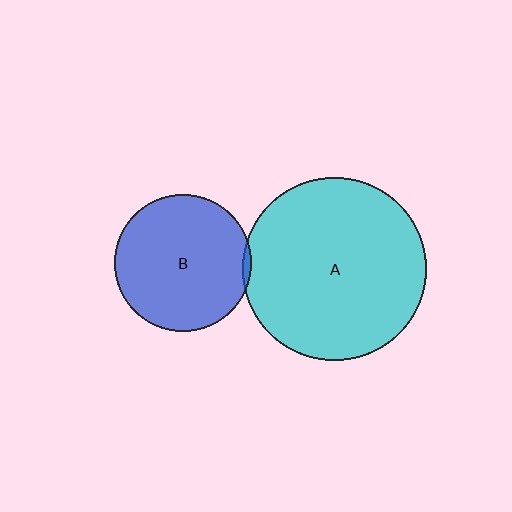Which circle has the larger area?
Circle A (cyan).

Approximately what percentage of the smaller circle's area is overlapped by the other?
Approximately 5%.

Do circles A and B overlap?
Yes.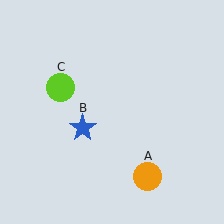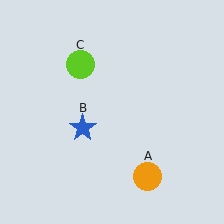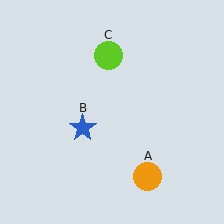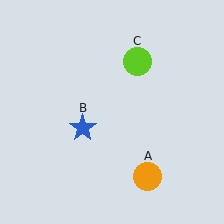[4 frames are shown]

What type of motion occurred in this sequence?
The lime circle (object C) rotated clockwise around the center of the scene.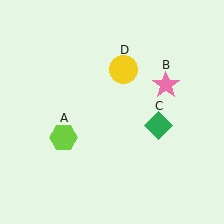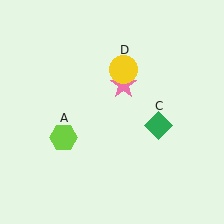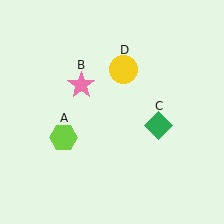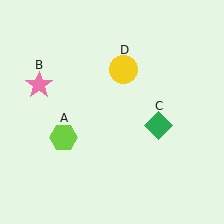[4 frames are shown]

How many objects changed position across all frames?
1 object changed position: pink star (object B).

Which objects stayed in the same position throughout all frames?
Lime hexagon (object A) and green diamond (object C) and yellow circle (object D) remained stationary.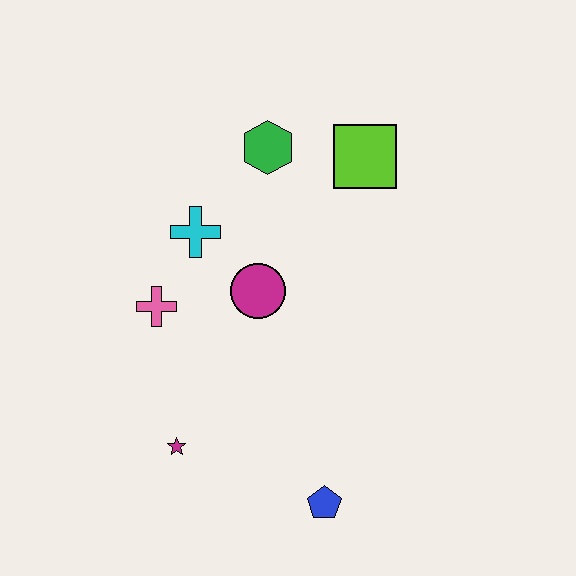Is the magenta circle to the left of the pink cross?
No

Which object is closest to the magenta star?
The pink cross is closest to the magenta star.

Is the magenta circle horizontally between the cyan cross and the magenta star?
No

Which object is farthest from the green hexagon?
The blue pentagon is farthest from the green hexagon.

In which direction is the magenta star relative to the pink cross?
The magenta star is below the pink cross.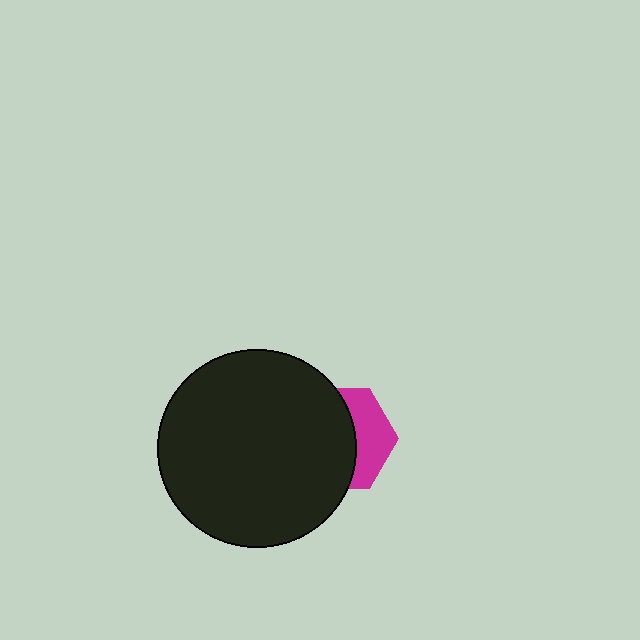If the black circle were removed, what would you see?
You would see the complete magenta hexagon.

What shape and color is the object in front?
The object in front is a black circle.